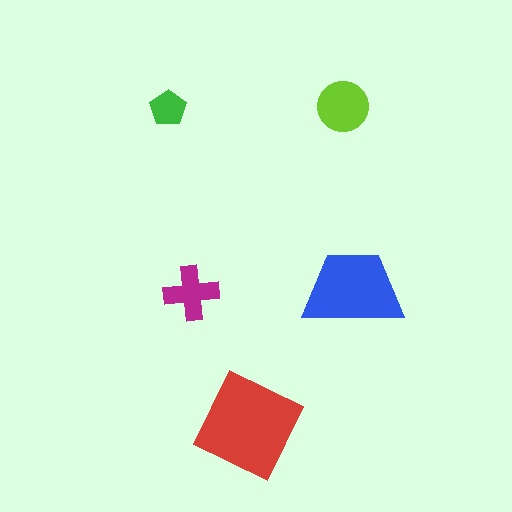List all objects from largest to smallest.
The red square, the blue trapezoid, the lime circle, the magenta cross, the green pentagon.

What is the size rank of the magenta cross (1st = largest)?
4th.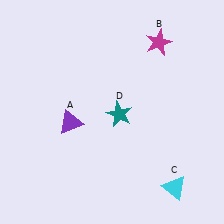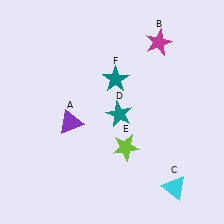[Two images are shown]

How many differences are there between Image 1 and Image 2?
There are 2 differences between the two images.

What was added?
A lime star (E), a teal star (F) were added in Image 2.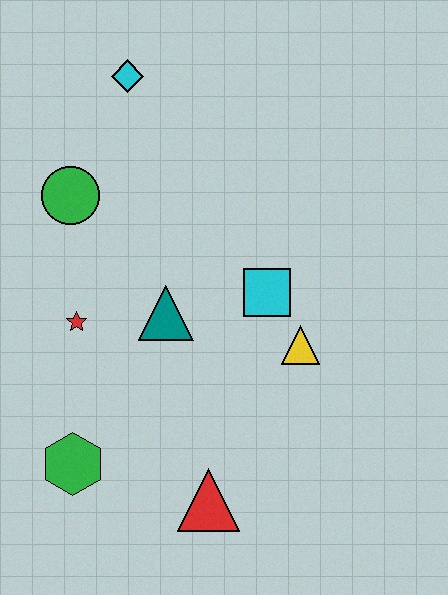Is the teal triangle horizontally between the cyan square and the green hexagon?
Yes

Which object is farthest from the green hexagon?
The cyan diamond is farthest from the green hexagon.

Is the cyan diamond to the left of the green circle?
No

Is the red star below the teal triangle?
Yes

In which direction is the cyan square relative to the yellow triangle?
The cyan square is above the yellow triangle.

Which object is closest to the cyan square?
The yellow triangle is closest to the cyan square.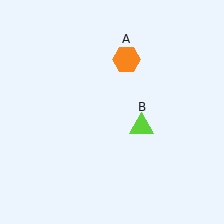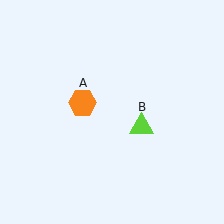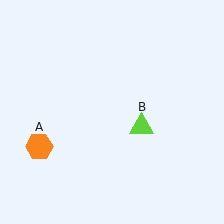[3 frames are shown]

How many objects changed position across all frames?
1 object changed position: orange hexagon (object A).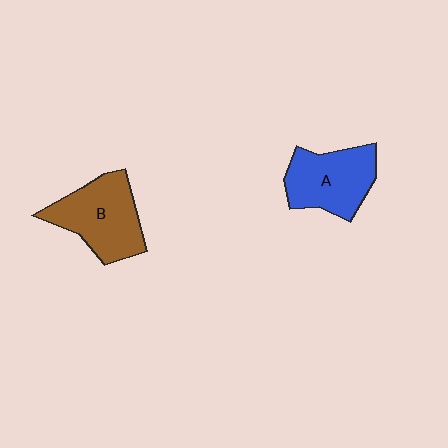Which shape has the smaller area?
Shape A (blue).